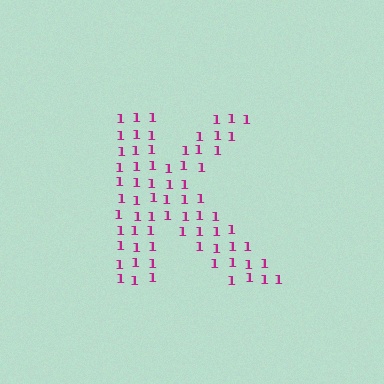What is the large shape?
The large shape is the letter K.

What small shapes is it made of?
It is made of small digit 1's.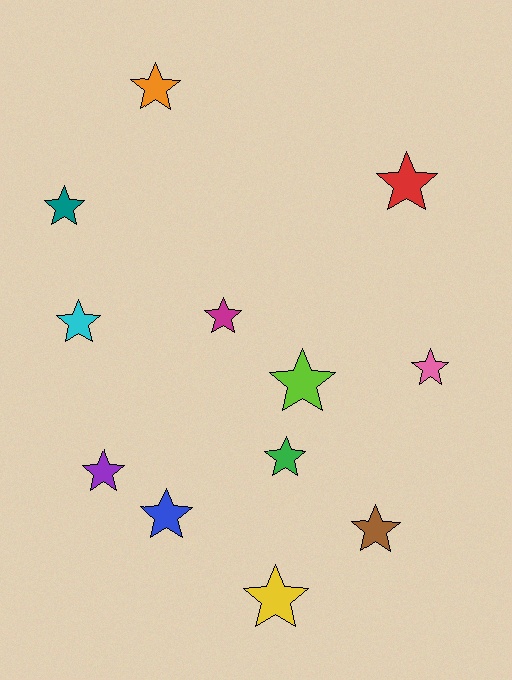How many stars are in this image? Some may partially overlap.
There are 12 stars.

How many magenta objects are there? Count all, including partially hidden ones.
There is 1 magenta object.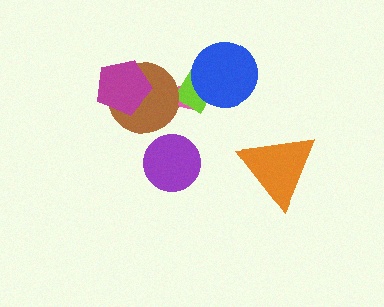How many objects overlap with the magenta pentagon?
1 object overlaps with the magenta pentagon.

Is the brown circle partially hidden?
Yes, it is partially covered by another shape.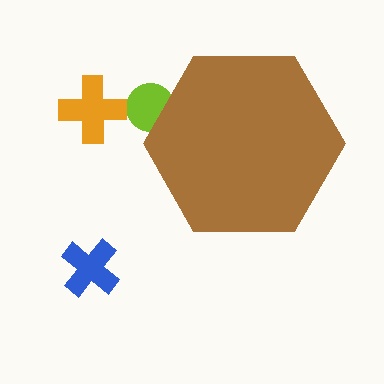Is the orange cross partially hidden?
No, the orange cross is fully visible.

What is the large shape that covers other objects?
A brown hexagon.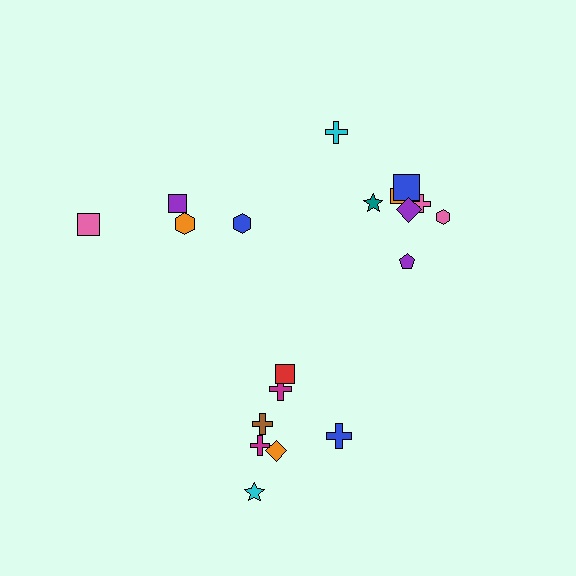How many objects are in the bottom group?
There are 7 objects.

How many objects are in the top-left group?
There are 4 objects.